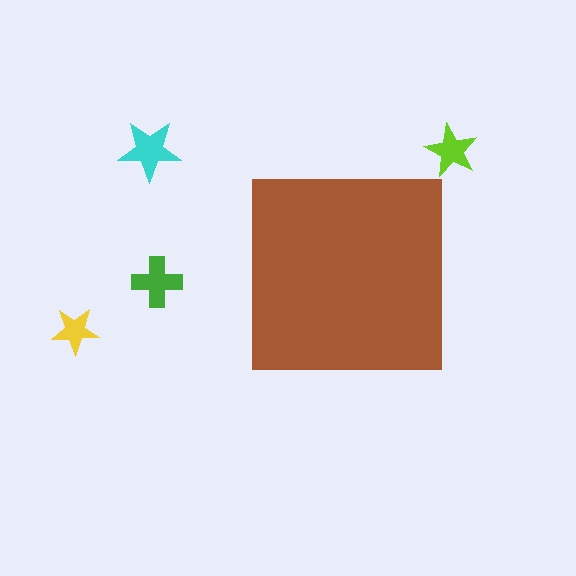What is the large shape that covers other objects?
A brown square.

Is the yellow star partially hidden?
No, the yellow star is fully visible.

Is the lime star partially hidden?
No, the lime star is fully visible.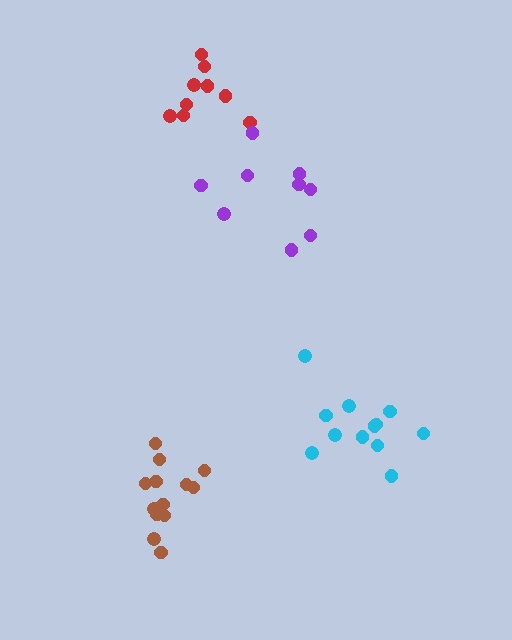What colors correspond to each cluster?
The clusters are colored: red, brown, purple, cyan.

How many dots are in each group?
Group 1: 9 dots, Group 2: 13 dots, Group 3: 9 dots, Group 4: 12 dots (43 total).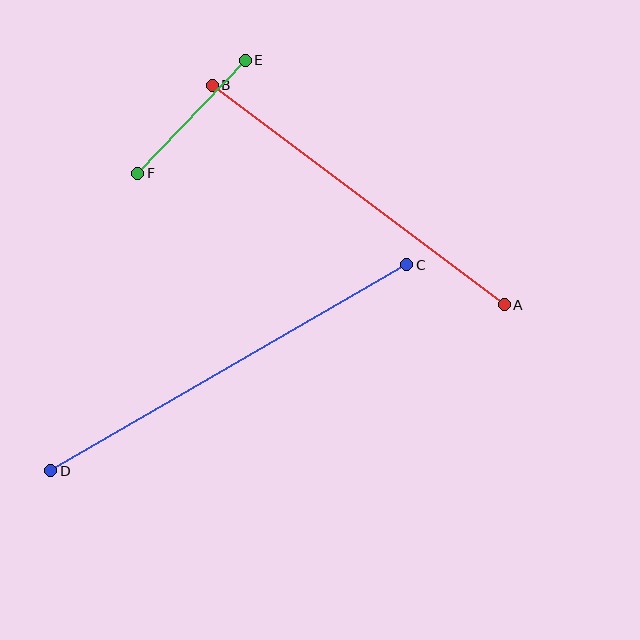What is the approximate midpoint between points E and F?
The midpoint is at approximately (191, 117) pixels.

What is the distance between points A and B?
The distance is approximately 365 pixels.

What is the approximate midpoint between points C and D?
The midpoint is at approximately (229, 368) pixels.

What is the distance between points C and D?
The distance is approximately 412 pixels.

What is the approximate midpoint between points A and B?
The midpoint is at approximately (358, 195) pixels.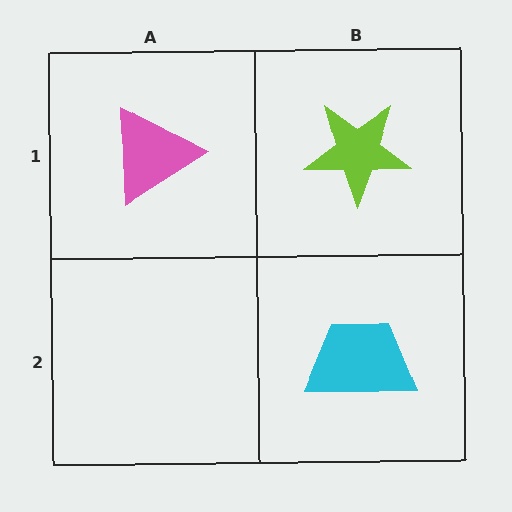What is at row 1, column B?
A lime star.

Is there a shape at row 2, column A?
No, that cell is empty.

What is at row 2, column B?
A cyan trapezoid.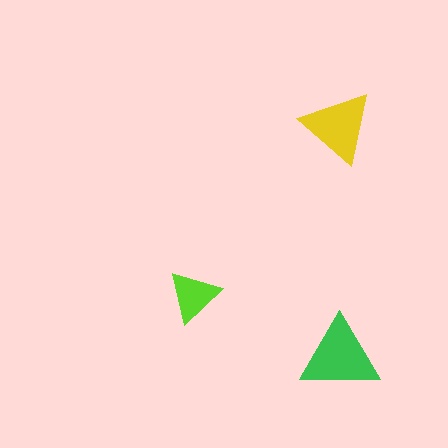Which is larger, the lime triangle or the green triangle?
The green one.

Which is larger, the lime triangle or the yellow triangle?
The yellow one.